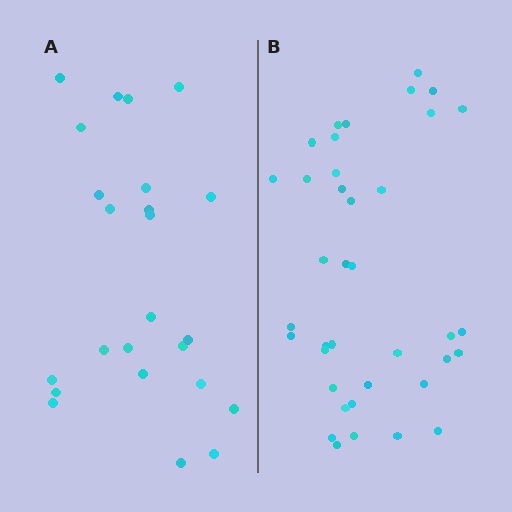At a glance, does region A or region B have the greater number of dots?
Region B (the right region) has more dots.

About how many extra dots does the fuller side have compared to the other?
Region B has approximately 15 more dots than region A.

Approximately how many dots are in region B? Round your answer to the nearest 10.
About 40 dots. (The exact count is 38, which rounds to 40.)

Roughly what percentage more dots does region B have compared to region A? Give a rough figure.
About 60% more.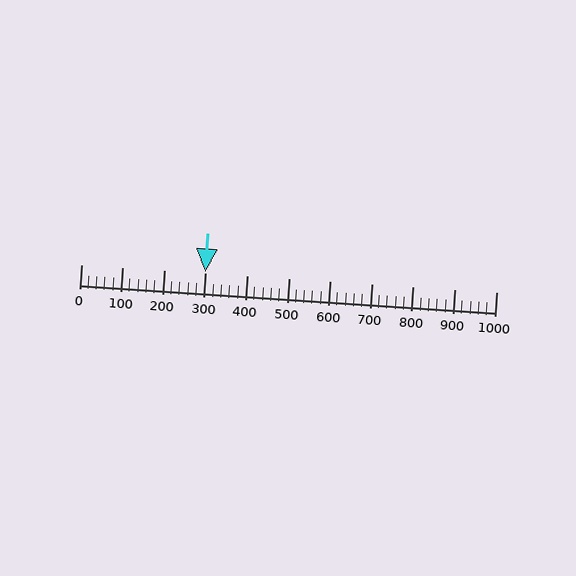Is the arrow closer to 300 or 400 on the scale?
The arrow is closer to 300.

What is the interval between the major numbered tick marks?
The major tick marks are spaced 100 units apart.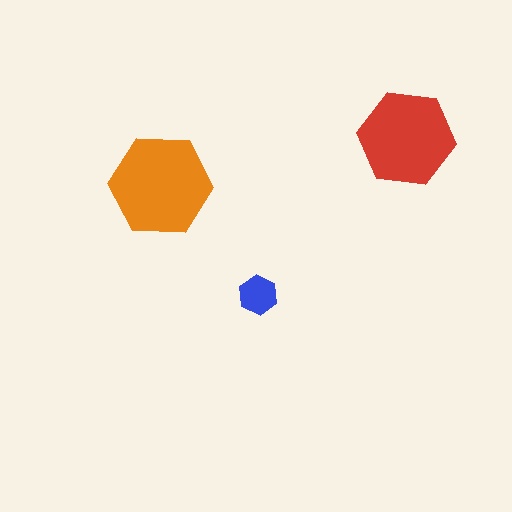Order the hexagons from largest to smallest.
the orange one, the red one, the blue one.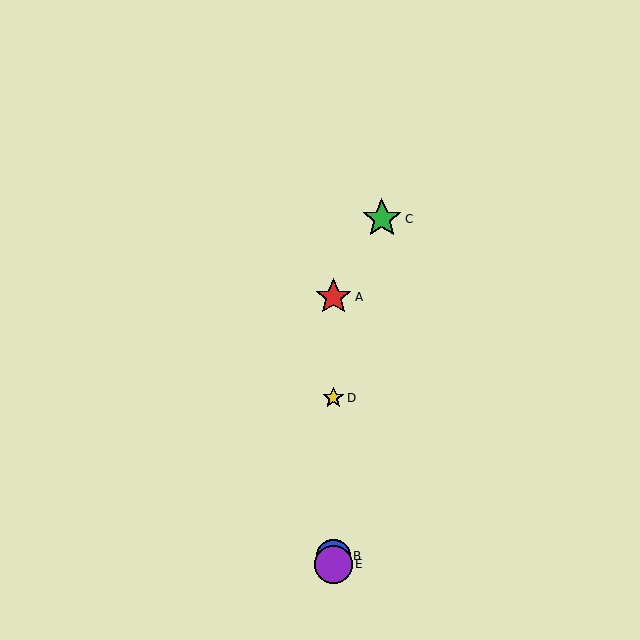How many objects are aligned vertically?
4 objects (A, B, D, E) are aligned vertically.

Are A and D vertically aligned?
Yes, both are at x≈333.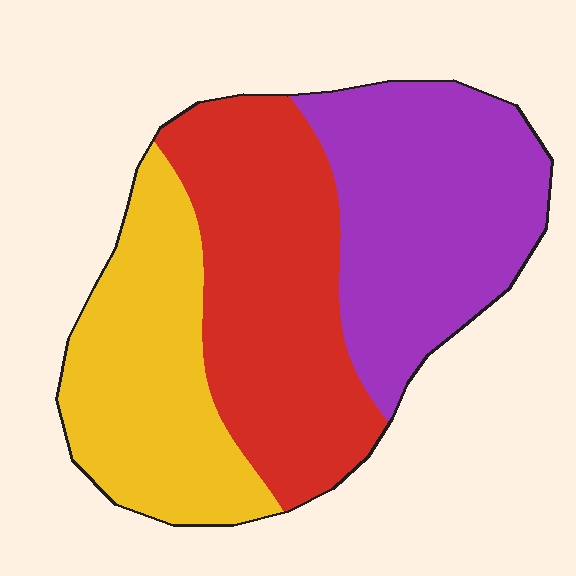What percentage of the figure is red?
Red covers around 35% of the figure.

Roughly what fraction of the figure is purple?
Purple takes up about one third (1/3) of the figure.